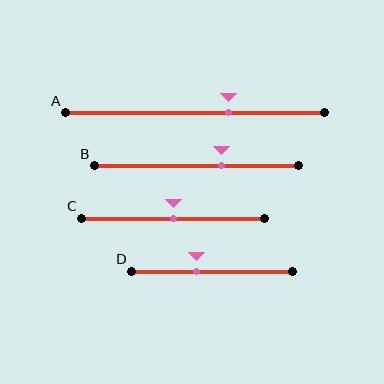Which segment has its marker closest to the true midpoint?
Segment C has its marker closest to the true midpoint.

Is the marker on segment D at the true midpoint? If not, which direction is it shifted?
No, the marker on segment D is shifted to the left by about 9% of the segment length.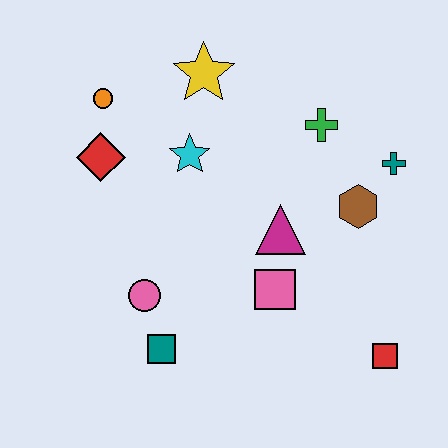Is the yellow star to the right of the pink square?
No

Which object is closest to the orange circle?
The red diamond is closest to the orange circle.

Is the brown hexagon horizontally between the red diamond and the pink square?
No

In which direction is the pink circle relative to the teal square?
The pink circle is above the teal square.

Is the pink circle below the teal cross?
Yes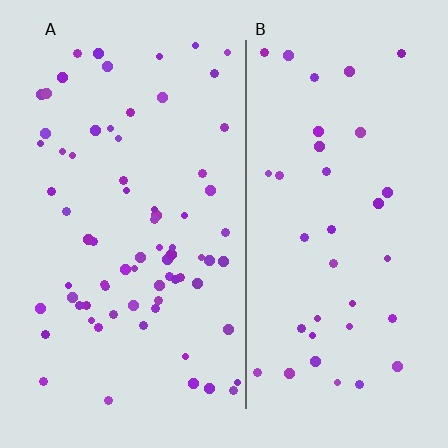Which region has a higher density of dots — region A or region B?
A (the left).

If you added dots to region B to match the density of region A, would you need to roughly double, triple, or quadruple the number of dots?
Approximately double.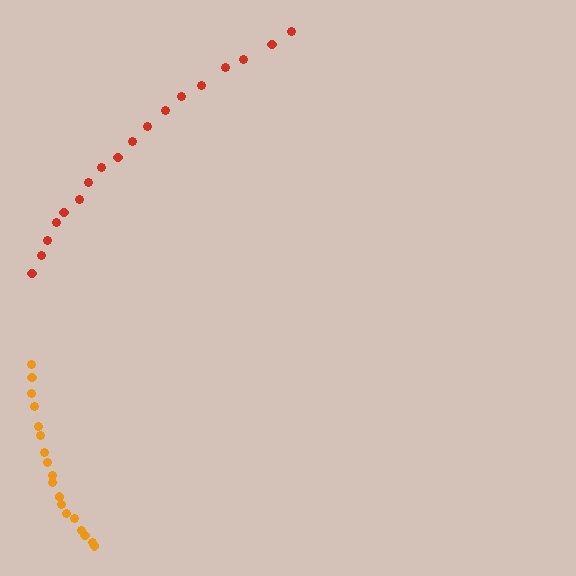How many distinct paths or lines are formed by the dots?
There are 2 distinct paths.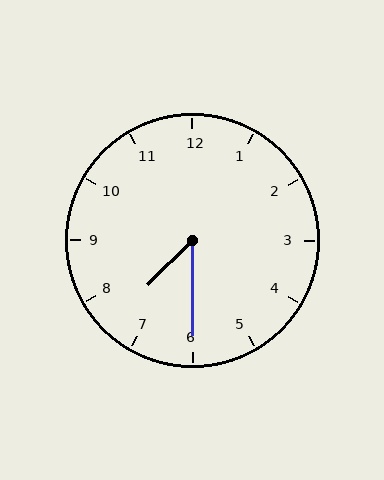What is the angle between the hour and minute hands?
Approximately 45 degrees.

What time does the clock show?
7:30.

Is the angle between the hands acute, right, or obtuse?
It is acute.